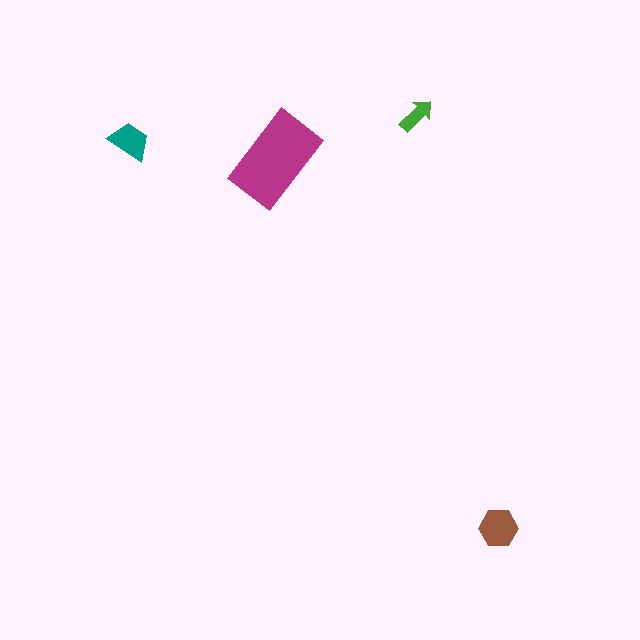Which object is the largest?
The magenta rectangle.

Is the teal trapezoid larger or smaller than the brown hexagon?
Smaller.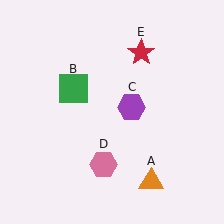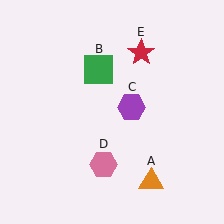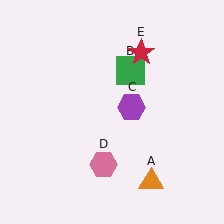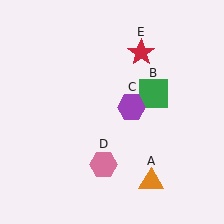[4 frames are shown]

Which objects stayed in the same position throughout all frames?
Orange triangle (object A) and purple hexagon (object C) and pink hexagon (object D) and red star (object E) remained stationary.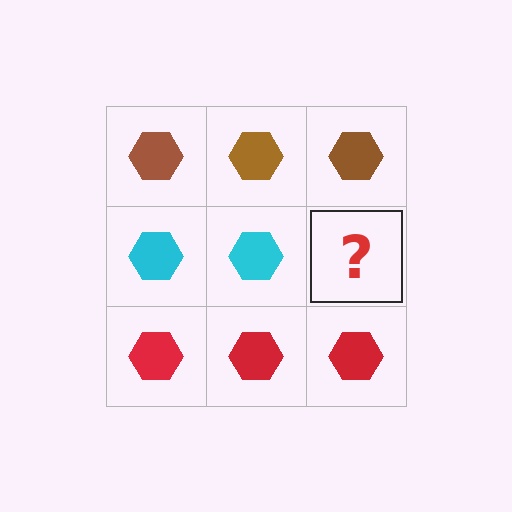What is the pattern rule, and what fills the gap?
The rule is that each row has a consistent color. The gap should be filled with a cyan hexagon.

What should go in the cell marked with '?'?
The missing cell should contain a cyan hexagon.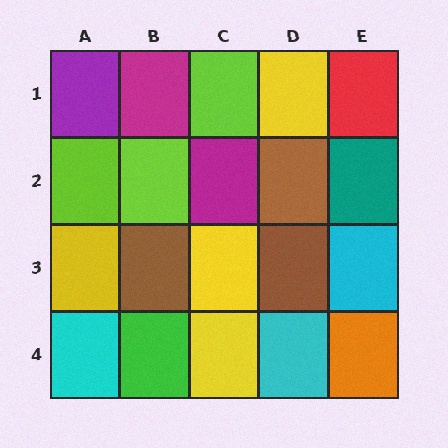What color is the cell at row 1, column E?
Red.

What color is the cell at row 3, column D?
Brown.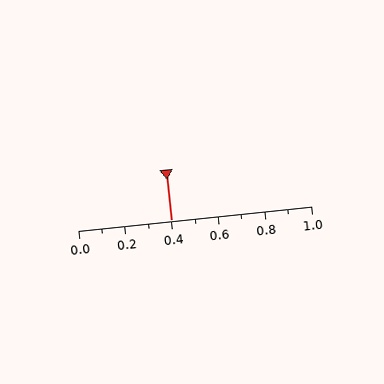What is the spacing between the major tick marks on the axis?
The major ticks are spaced 0.2 apart.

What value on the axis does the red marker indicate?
The marker indicates approximately 0.4.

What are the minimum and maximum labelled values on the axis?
The axis runs from 0.0 to 1.0.